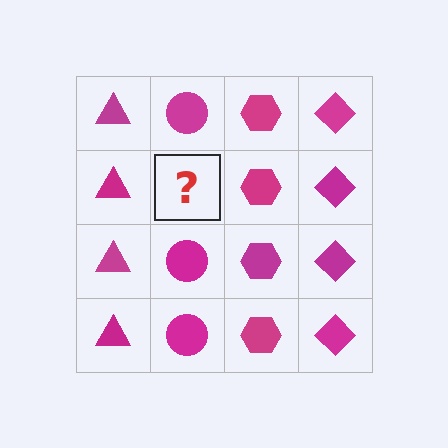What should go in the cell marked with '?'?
The missing cell should contain a magenta circle.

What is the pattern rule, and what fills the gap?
The rule is that each column has a consistent shape. The gap should be filled with a magenta circle.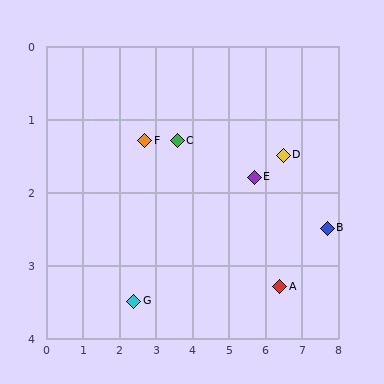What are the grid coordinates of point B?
Point B is at approximately (7.7, 2.5).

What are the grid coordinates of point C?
Point C is at approximately (3.6, 1.3).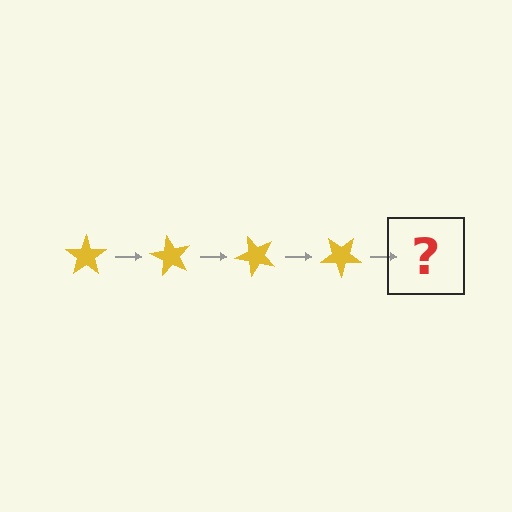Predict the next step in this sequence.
The next step is a yellow star rotated 240 degrees.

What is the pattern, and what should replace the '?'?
The pattern is that the star rotates 60 degrees each step. The '?' should be a yellow star rotated 240 degrees.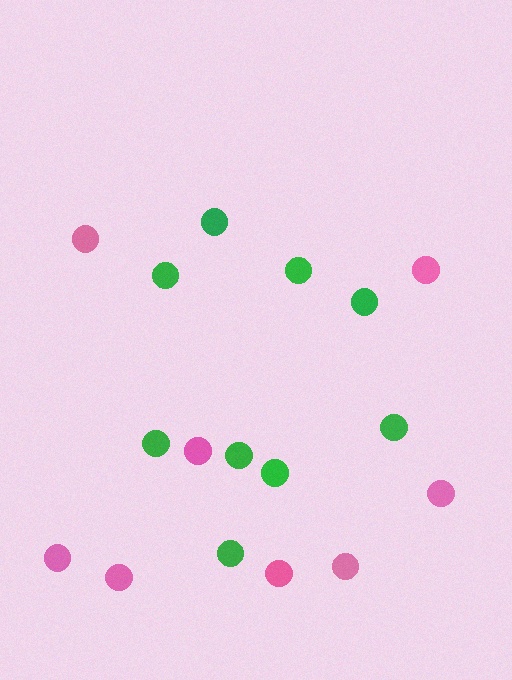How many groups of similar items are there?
There are 2 groups: one group of pink circles (8) and one group of green circles (9).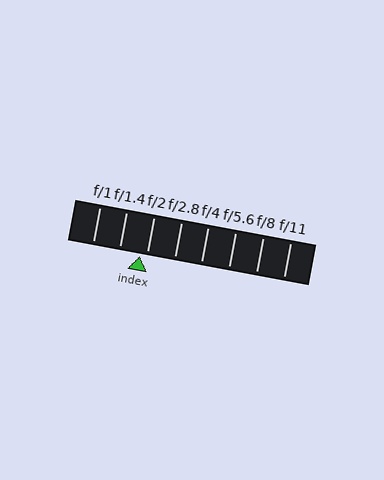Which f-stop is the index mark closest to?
The index mark is closest to f/2.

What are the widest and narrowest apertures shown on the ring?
The widest aperture shown is f/1 and the narrowest is f/11.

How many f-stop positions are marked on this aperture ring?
There are 8 f-stop positions marked.